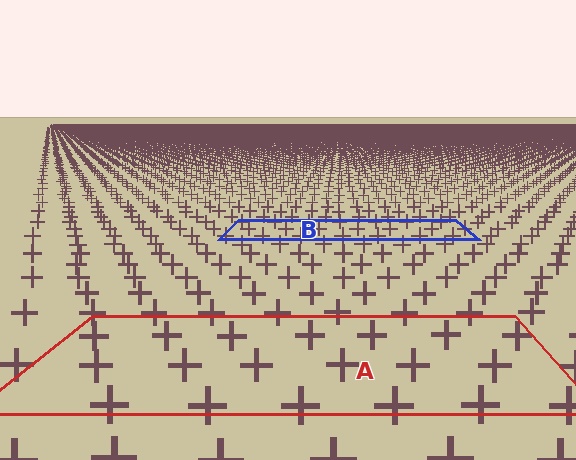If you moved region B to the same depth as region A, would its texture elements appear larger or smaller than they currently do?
They would appear larger. At a closer depth, the same texture elements are projected at a bigger on-screen size.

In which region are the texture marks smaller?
The texture marks are smaller in region B, because it is farther away.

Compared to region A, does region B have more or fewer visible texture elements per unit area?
Region B has more texture elements per unit area — they are packed more densely because it is farther away.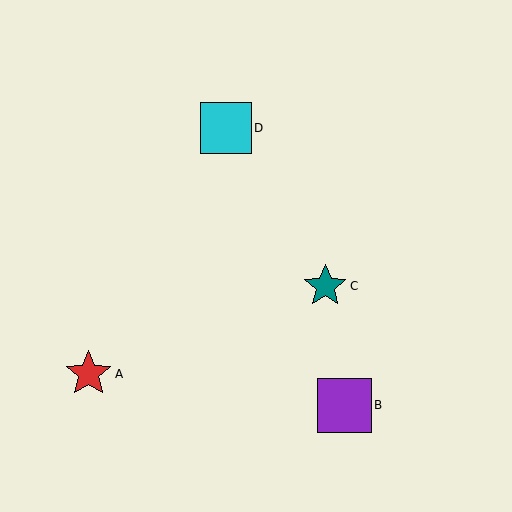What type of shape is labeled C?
Shape C is a teal star.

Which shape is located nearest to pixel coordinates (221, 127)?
The cyan square (labeled D) at (226, 128) is nearest to that location.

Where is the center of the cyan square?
The center of the cyan square is at (226, 128).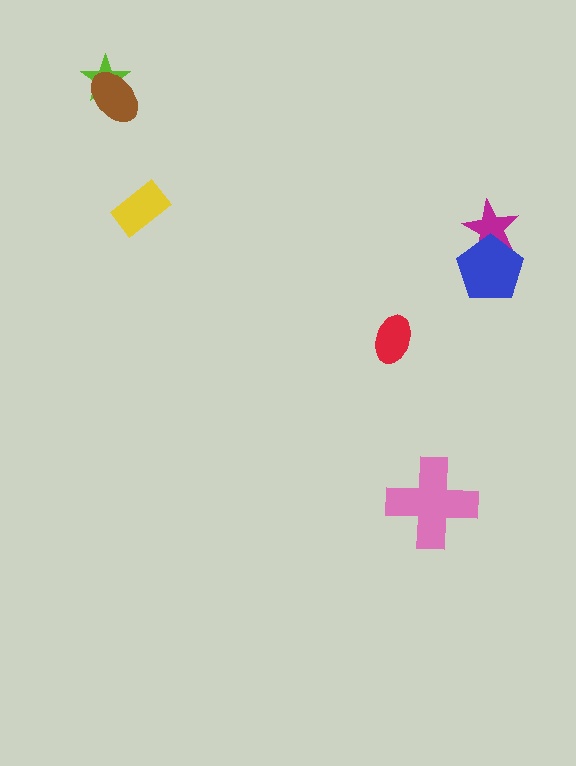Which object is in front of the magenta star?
The blue pentagon is in front of the magenta star.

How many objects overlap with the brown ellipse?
1 object overlaps with the brown ellipse.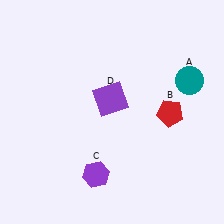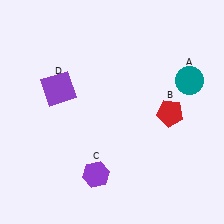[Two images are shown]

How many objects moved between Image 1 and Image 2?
1 object moved between the two images.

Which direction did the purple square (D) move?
The purple square (D) moved left.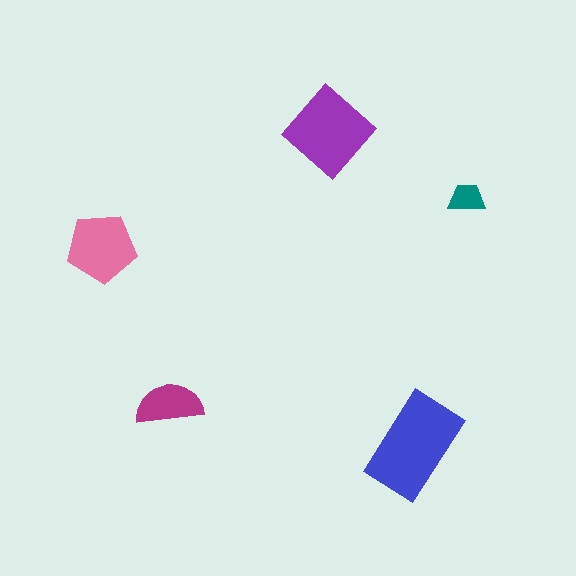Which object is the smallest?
The teal trapezoid.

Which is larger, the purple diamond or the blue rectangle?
The blue rectangle.